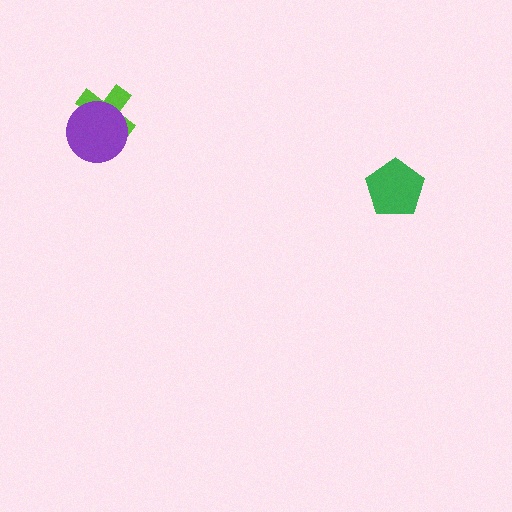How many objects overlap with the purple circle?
1 object overlaps with the purple circle.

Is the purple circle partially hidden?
No, no other shape covers it.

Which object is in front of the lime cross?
The purple circle is in front of the lime cross.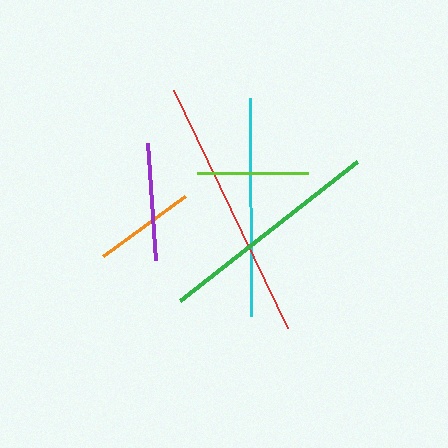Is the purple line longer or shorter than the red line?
The red line is longer than the purple line.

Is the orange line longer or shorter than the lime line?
The lime line is longer than the orange line.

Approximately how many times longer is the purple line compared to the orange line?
The purple line is approximately 1.2 times the length of the orange line.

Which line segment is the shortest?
The orange line is the shortest at approximately 102 pixels.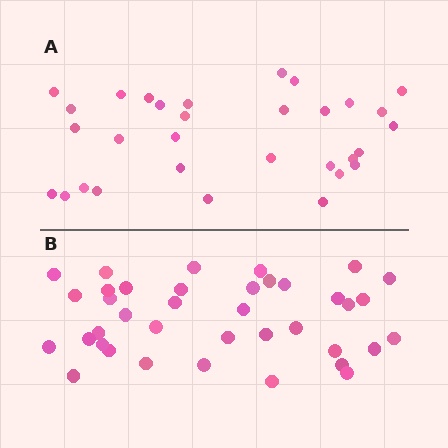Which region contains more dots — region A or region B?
Region B (the bottom region) has more dots.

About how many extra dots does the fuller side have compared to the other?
Region B has roughly 8 or so more dots than region A.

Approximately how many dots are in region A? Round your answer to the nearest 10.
About 30 dots. (The exact count is 31, which rounds to 30.)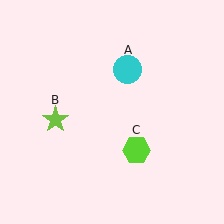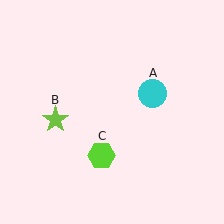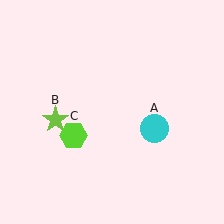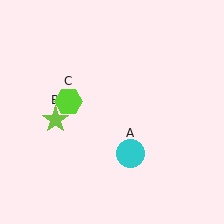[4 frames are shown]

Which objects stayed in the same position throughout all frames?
Lime star (object B) remained stationary.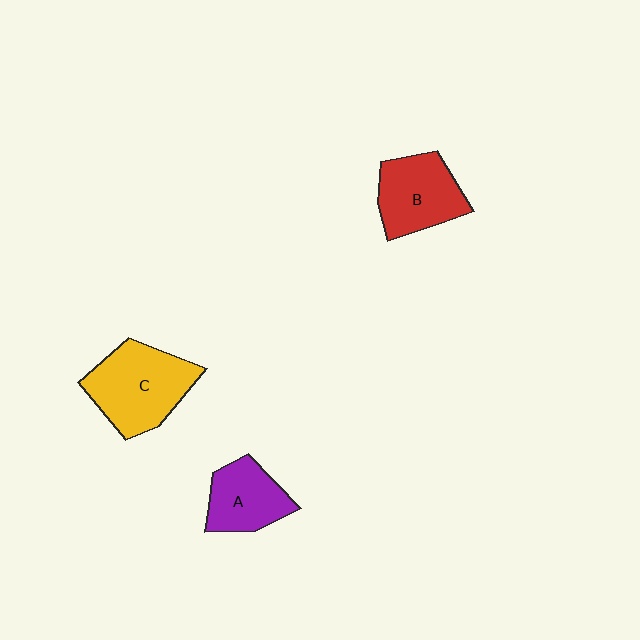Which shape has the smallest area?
Shape A (purple).